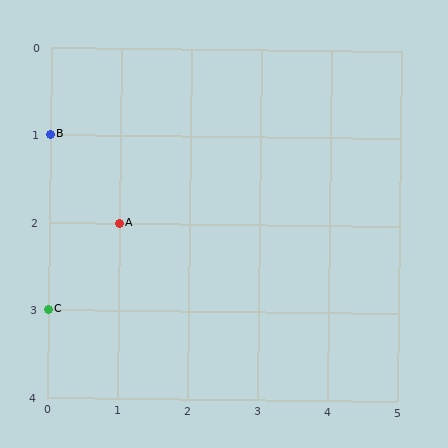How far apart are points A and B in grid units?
Points A and B are 1 column and 1 row apart (about 1.4 grid units diagonally).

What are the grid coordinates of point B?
Point B is at grid coordinates (0, 1).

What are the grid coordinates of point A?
Point A is at grid coordinates (1, 2).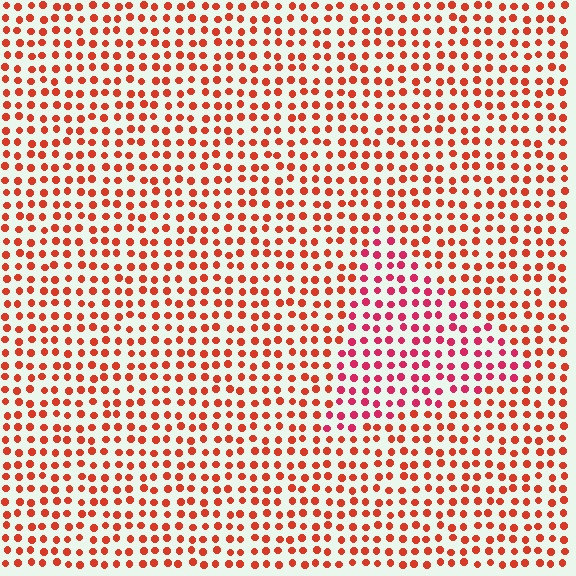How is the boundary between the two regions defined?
The boundary is defined purely by a slight shift in hue (about 27 degrees). Spacing, size, and orientation are identical on both sides.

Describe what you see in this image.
The image is filled with small red elements in a uniform arrangement. A triangle-shaped region is visible where the elements are tinted to a slightly different hue, forming a subtle color boundary.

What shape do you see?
I see a triangle.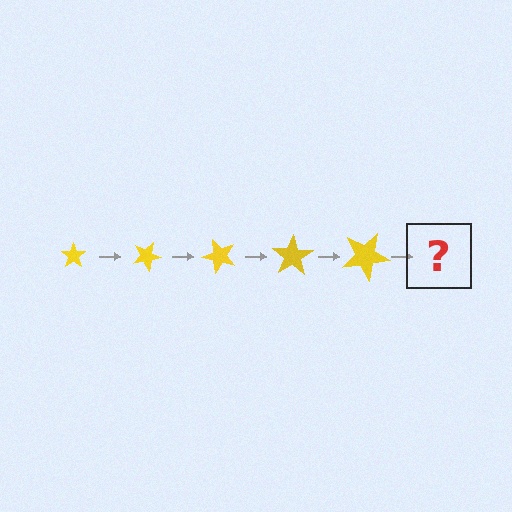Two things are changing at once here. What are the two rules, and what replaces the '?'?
The two rules are that the star grows larger each step and it rotates 25 degrees each step. The '?' should be a star, larger than the previous one and rotated 125 degrees from the start.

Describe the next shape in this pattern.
It should be a star, larger than the previous one and rotated 125 degrees from the start.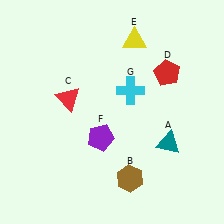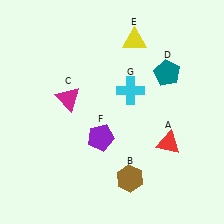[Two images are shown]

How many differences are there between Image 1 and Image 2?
There are 3 differences between the two images.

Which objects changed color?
A changed from teal to red. C changed from red to magenta. D changed from red to teal.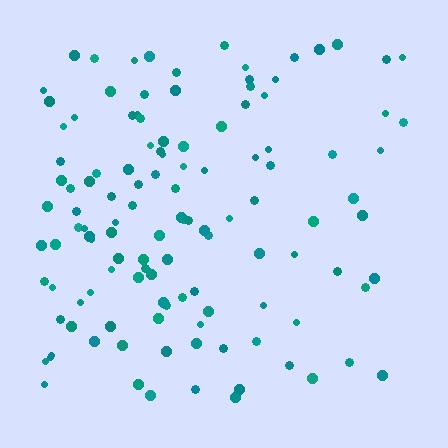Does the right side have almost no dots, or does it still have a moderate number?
Still a moderate number, just noticeably fewer than the left.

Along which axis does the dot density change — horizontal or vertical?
Horizontal.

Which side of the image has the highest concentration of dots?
The left.